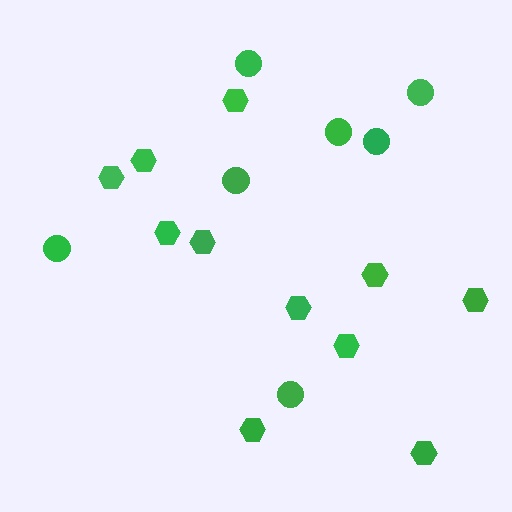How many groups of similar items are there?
There are 2 groups: one group of hexagons (11) and one group of circles (7).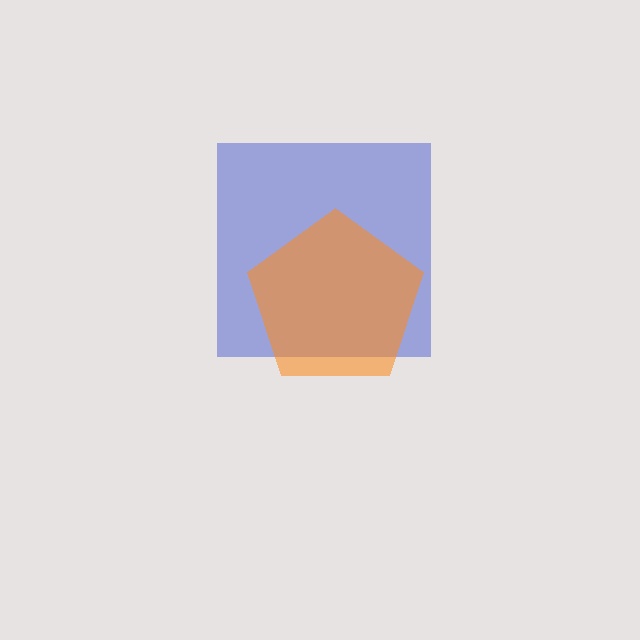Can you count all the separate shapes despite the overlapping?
Yes, there are 2 separate shapes.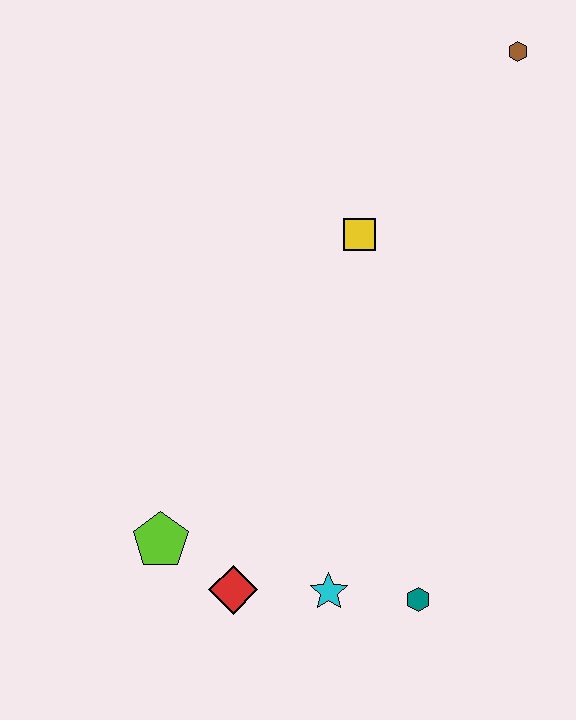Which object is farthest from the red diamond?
The brown hexagon is farthest from the red diamond.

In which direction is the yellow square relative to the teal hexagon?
The yellow square is above the teal hexagon.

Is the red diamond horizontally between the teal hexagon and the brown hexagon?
No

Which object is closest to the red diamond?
The lime pentagon is closest to the red diamond.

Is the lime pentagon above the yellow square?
No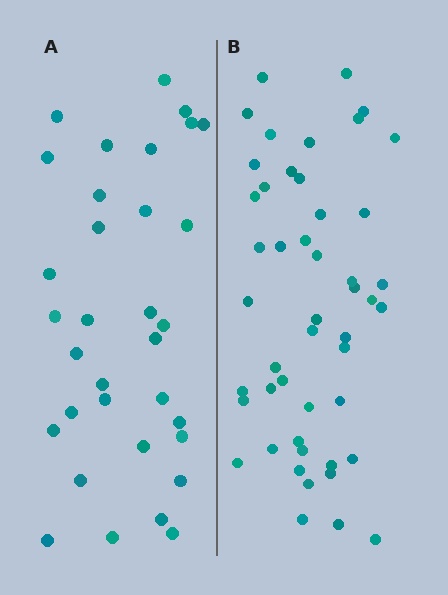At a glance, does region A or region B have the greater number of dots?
Region B (the right region) has more dots.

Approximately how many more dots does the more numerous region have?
Region B has approximately 15 more dots than region A.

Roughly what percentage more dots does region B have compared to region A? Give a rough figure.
About 45% more.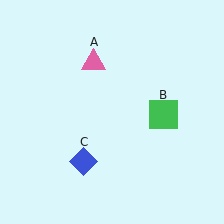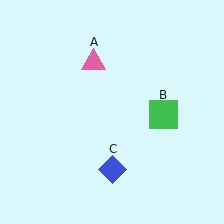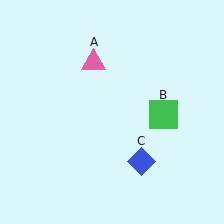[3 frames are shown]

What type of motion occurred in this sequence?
The blue diamond (object C) rotated counterclockwise around the center of the scene.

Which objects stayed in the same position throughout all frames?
Pink triangle (object A) and green square (object B) remained stationary.